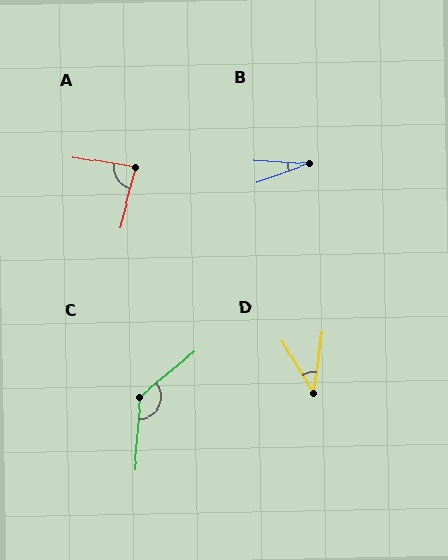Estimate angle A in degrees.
Approximately 84 degrees.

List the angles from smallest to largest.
B (23°), D (39°), A (84°), C (134°).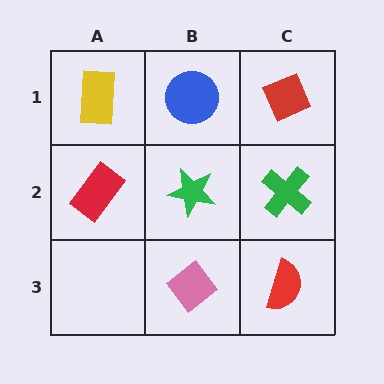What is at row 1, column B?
A blue circle.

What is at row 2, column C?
A green cross.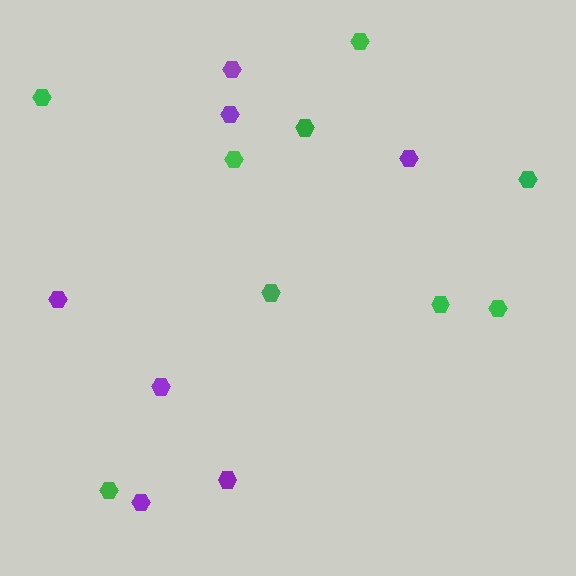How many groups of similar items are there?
There are 2 groups: one group of green hexagons (9) and one group of purple hexagons (7).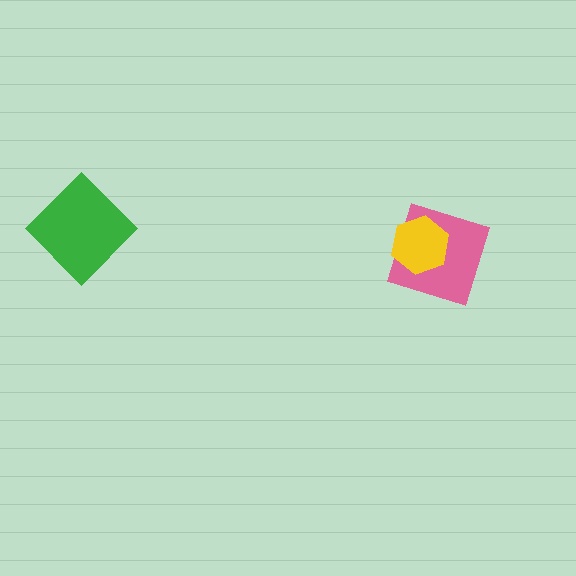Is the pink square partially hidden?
Yes, it is partially covered by another shape.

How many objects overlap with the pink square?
1 object overlaps with the pink square.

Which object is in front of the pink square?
The yellow hexagon is in front of the pink square.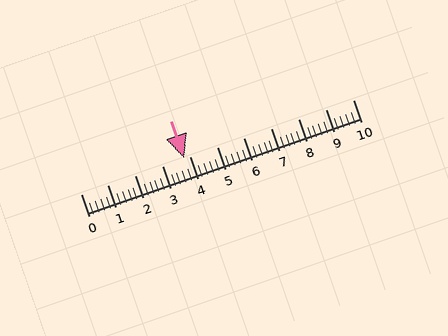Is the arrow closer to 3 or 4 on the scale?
The arrow is closer to 4.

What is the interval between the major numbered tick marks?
The major tick marks are spaced 1 units apart.